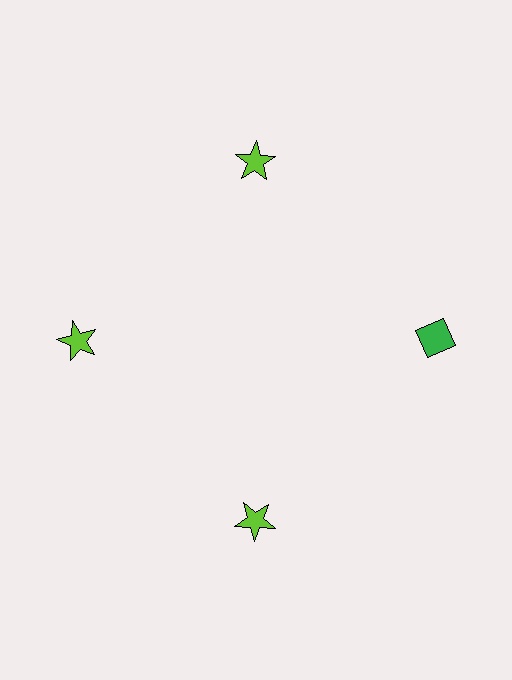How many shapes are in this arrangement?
There are 4 shapes arranged in a ring pattern.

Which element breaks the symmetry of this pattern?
The green diamond at roughly the 3 o'clock position breaks the symmetry. All other shapes are lime stars.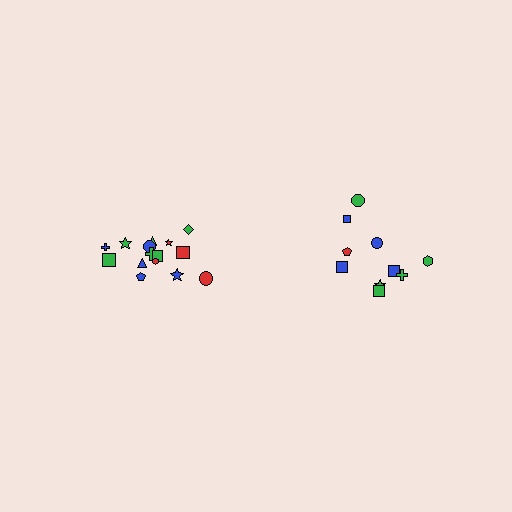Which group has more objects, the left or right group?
The left group.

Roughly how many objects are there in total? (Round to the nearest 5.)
Roughly 25 objects in total.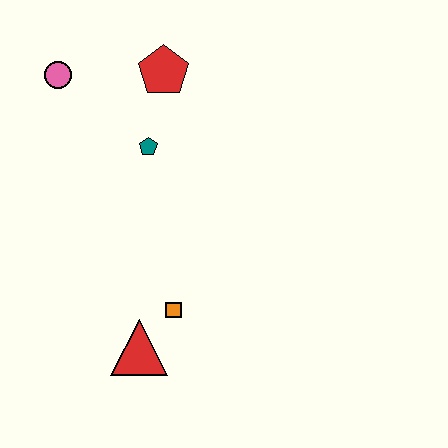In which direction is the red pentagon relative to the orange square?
The red pentagon is above the orange square.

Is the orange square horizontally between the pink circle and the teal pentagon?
No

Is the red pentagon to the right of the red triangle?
Yes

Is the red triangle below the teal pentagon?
Yes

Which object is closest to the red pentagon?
The teal pentagon is closest to the red pentagon.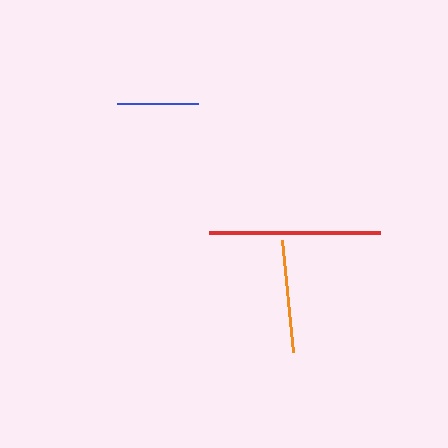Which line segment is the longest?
The red line is the longest at approximately 171 pixels.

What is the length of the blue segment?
The blue segment is approximately 81 pixels long.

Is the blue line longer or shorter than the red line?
The red line is longer than the blue line.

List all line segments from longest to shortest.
From longest to shortest: red, orange, blue.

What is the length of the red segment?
The red segment is approximately 171 pixels long.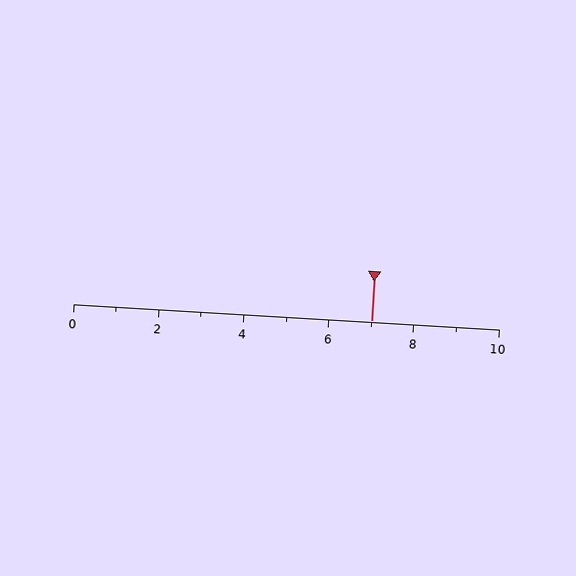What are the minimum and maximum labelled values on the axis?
The axis runs from 0 to 10.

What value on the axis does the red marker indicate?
The marker indicates approximately 7.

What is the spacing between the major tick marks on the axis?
The major ticks are spaced 2 apart.